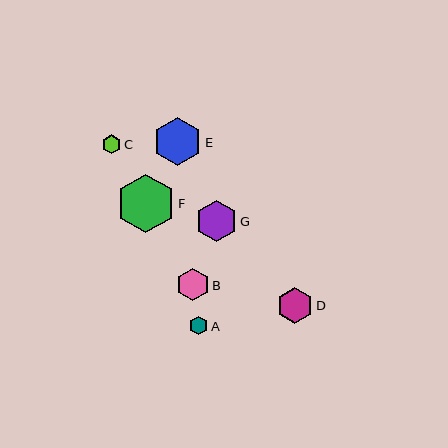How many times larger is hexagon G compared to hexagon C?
Hexagon G is approximately 2.1 times the size of hexagon C.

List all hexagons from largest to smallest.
From largest to smallest: F, E, G, D, B, C, A.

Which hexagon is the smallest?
Hexagon A is the smallest with a size of approximately 19 pixels.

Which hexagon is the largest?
Hexagon F is the largest with a size of approximately 59 pixels.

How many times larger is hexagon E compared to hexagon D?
Hexagon E is approximately 1.3 times the size of hexagon D.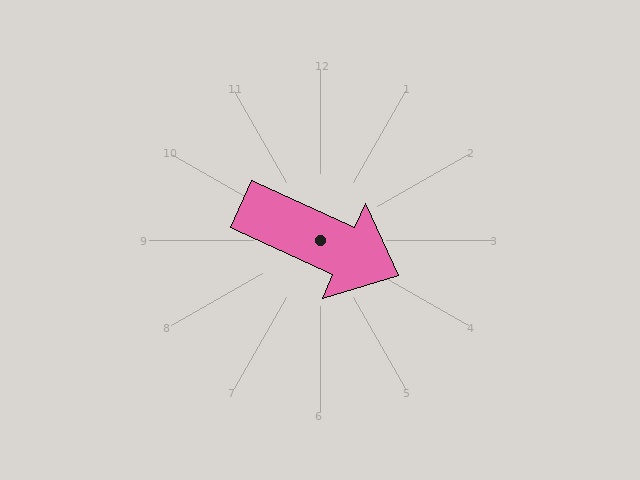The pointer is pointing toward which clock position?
Roughly 4 o'clock.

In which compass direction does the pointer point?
Southeast.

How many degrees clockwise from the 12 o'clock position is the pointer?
Approximately 114 degrees.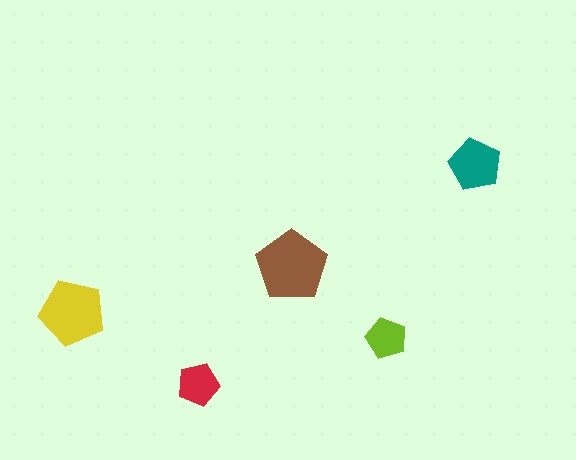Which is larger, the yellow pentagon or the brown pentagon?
The brown one.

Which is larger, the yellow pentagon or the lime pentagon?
The yellow one.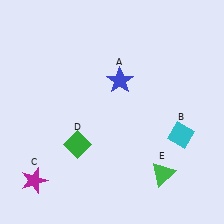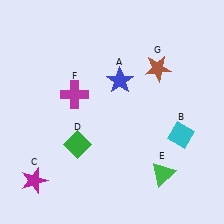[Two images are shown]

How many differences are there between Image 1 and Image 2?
There are 2 differences between the two images.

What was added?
A magenta cross (F), a brown star (G) were added in Image 2.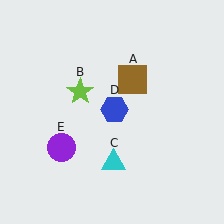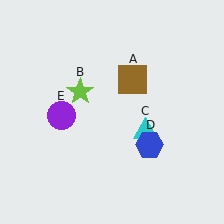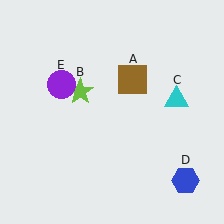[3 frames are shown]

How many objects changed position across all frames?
3 objects changed position: cyan triangle (object C), blue hexagon (object D), purple circle (object E).